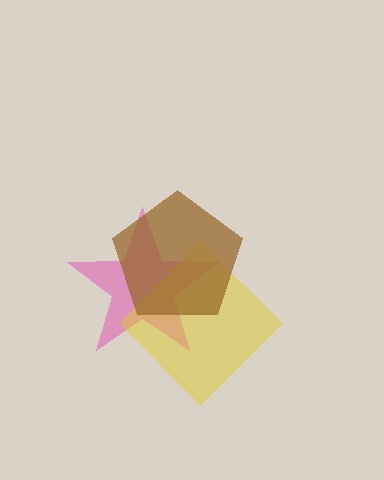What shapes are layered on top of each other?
The layered shapes are: a pink star, a yellow diamond, a brown pentagon.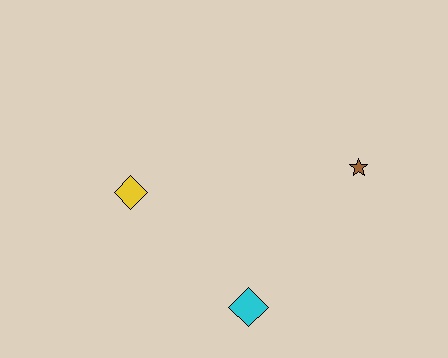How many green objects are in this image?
There are no green objects.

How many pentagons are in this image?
There are no pentagons.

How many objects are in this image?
There are 3 objects.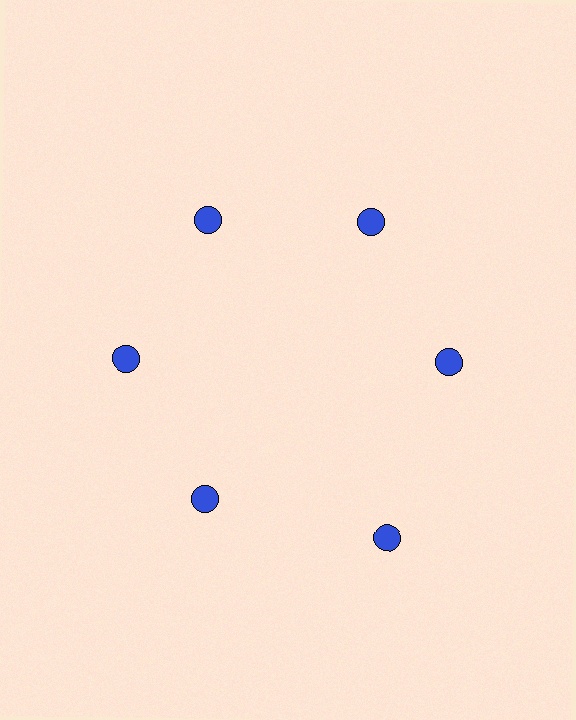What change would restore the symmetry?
The symmetry would be restored by moving it inward, back onto the ring so that all 6 circles sit at equal angles and equal distance from the center.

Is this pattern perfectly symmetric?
No. The 6 blue circles are arranged in a ring, but one element near the 5 o'clock position is pushed outward from the center, breaking the 6-fold rotational symmetry.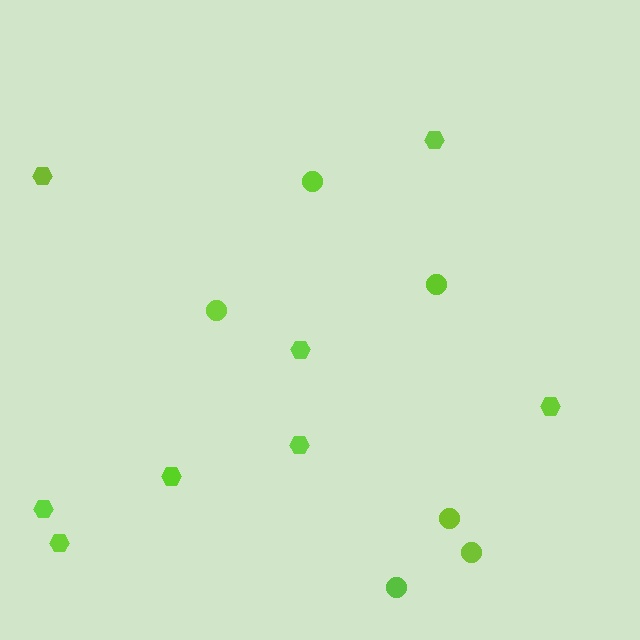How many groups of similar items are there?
There are 2 groups: one group of circles (6) and one group of hexagons (8).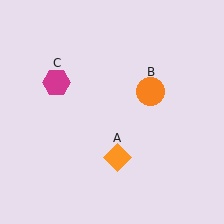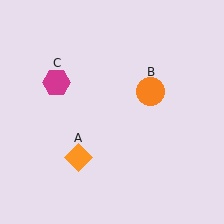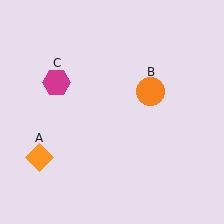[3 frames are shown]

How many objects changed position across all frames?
1 object changed position: orange diamond (object A).